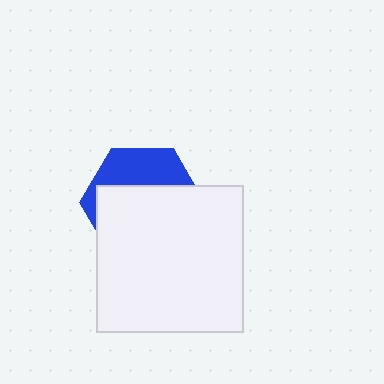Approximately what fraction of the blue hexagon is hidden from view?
Roughly 65% of the blue hexagon is hidden behind the white square.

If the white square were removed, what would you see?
You would see the complete blue hexagon.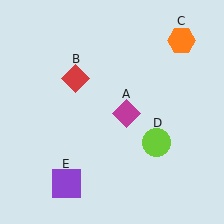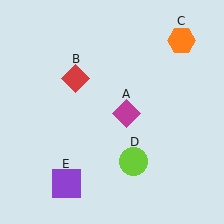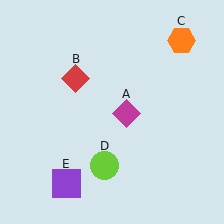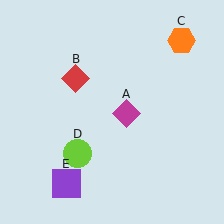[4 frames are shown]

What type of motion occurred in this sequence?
The lime circle (object D) rotated clockwise around the center of the scene.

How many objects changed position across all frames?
1 object changed position: lime circle (object D).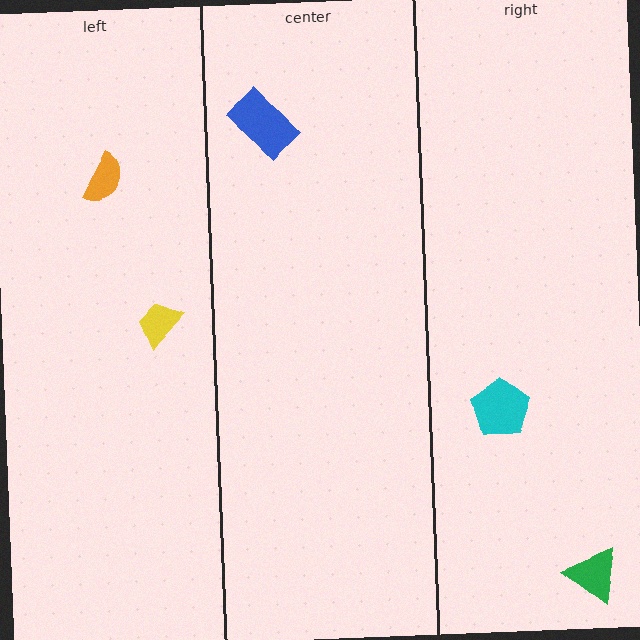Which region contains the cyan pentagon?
The right region.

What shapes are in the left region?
The yellow trapezoid, the orange semicircle.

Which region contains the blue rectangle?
The center region.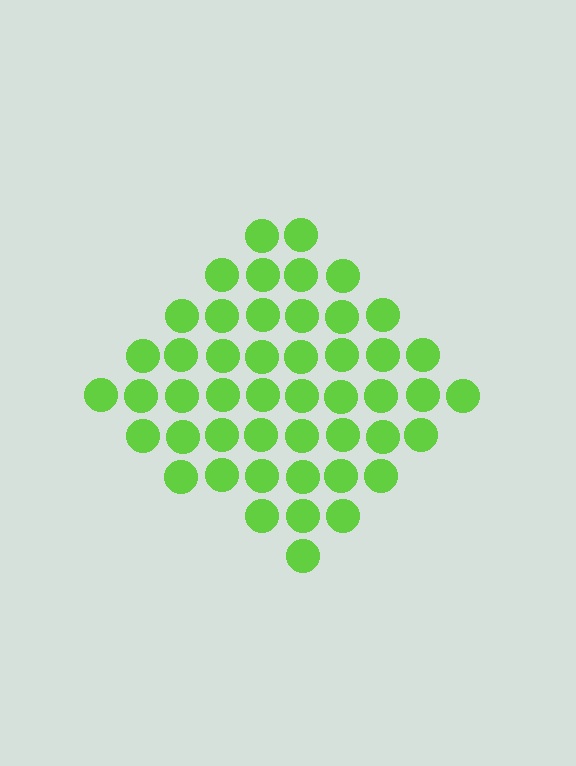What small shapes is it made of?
It is made of small circles.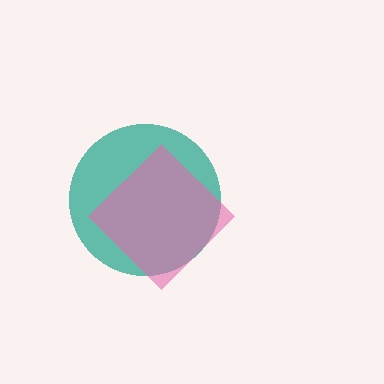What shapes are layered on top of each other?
The layered shapes are: a teal circle, a pink diamond.